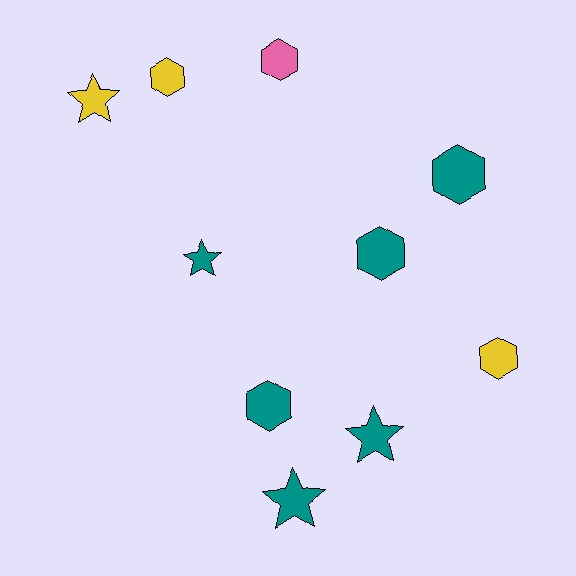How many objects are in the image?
There are 10 objects.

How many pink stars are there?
There are no pink stars.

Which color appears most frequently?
Teal, with 6 objects.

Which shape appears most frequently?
Hexagon, with 6 objects.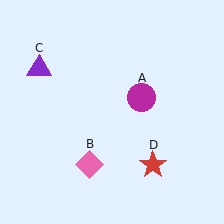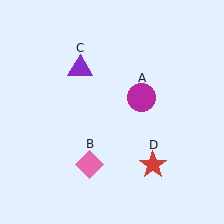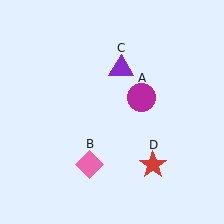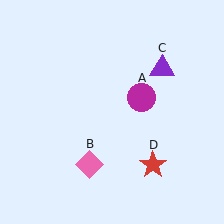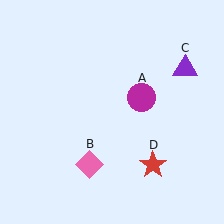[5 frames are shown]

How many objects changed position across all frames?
1 object changed position: purple triangle (object C).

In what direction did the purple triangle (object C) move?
The purple triangle (object C) moved right.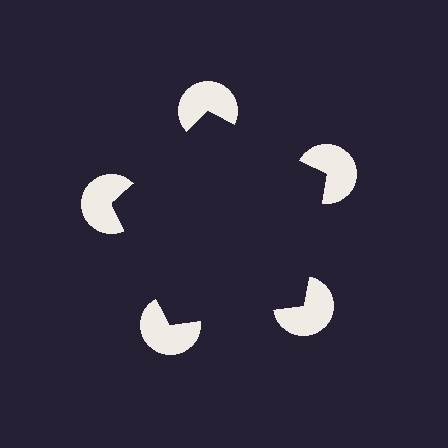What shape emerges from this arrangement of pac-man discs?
An illusory pentagon — its edges are inferred from the aligned wedge cuts in the pac-man discs, not physically drawn.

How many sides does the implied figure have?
5 sides.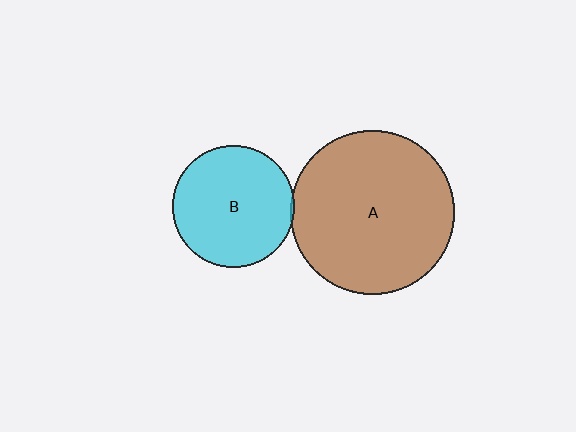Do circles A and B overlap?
Yes.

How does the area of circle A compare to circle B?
Approximately 1.8 times.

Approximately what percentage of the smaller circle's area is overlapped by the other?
Approximately 5%.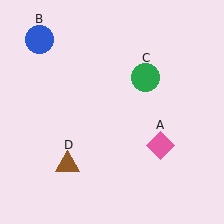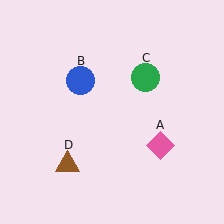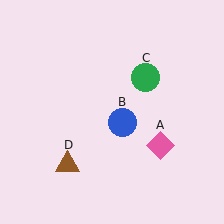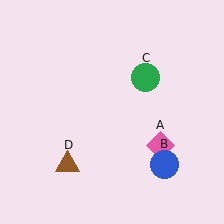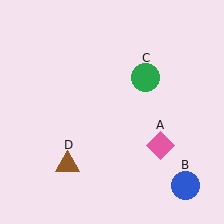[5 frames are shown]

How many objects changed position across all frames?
1 object changed position: blue circle (object B).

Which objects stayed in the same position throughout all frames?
Pink diamond (object A) and green circle (object C) and brown triangle (object D) remained stationary.